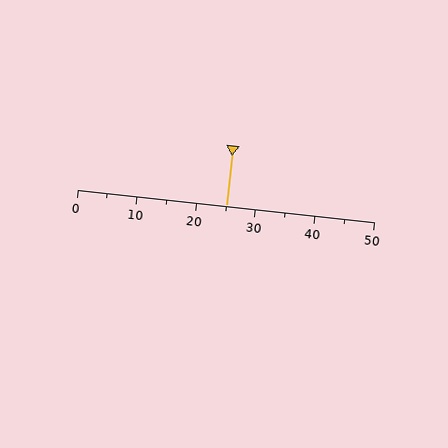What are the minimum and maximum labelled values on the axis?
The axis runs from 0 to 50.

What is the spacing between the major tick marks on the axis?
The major ticks are spaced 10 apart.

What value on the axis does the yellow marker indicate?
The marker indicates approximately 25.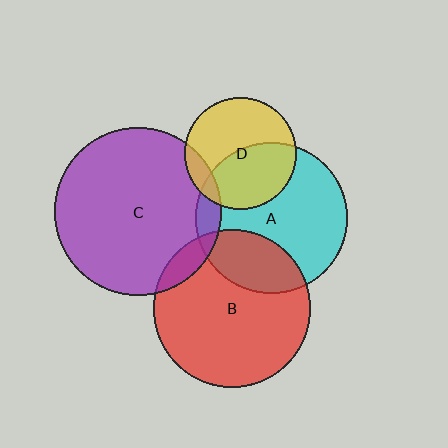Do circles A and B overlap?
Yes.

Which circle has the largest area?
Circle C (purple).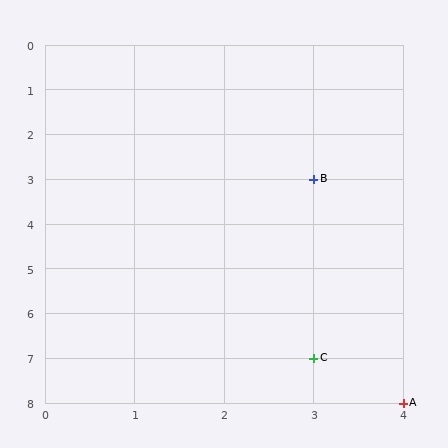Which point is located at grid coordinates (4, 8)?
Point A is at (4, 8).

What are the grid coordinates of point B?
Point B is at grid coordinates (3, 3).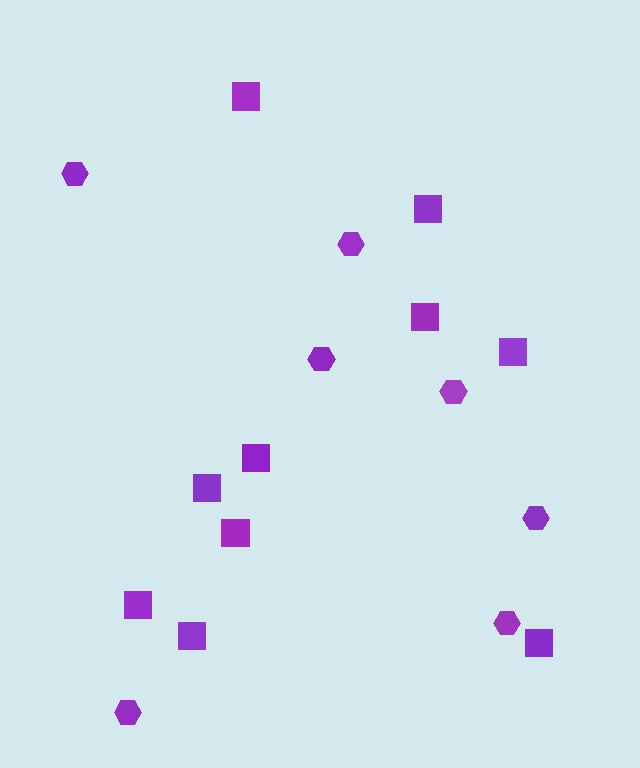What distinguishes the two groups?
There are 2 groups: one group of squares (10) and one group of hexagons (7).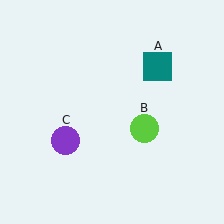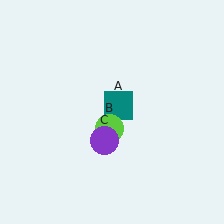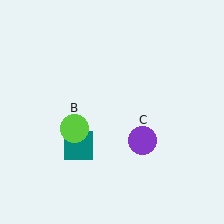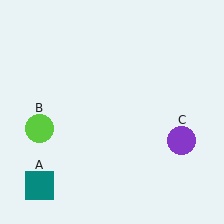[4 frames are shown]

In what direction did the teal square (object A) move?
The teal square (object A) moved down and to the left.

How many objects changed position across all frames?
3 objects changed position: teal square (object A), lime circle (object B), purple circle (object C).